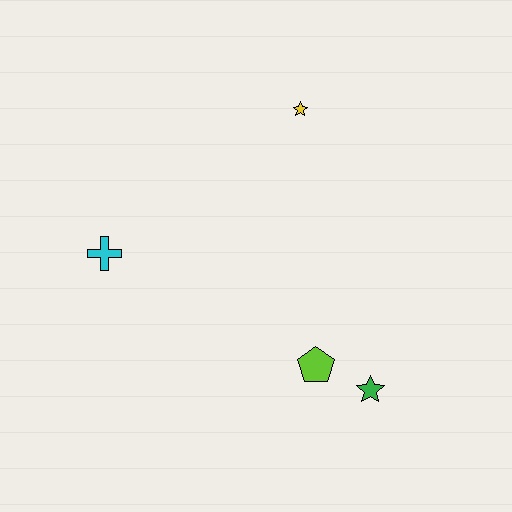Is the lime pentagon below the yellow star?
Yes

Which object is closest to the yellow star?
The cyan cross is closest to the yellow star.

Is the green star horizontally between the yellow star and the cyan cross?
No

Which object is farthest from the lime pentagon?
The yellow star is farthest from the lime pentagon.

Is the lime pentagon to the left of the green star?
Yes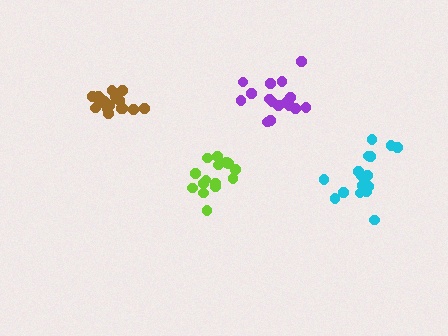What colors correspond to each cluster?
The clusters are colored: lime, cyan, brown, purple.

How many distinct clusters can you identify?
There are 4 distinct clusters.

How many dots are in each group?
Group 1: 15 dots, Group 2: 17 dots, Group 3: 17 dots, Group 4: 16 dots (65 total).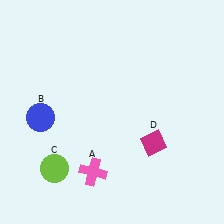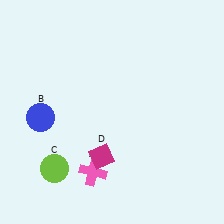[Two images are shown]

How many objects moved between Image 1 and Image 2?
1 object moved between the two images.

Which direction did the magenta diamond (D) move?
The magenta diamond (D) moved left.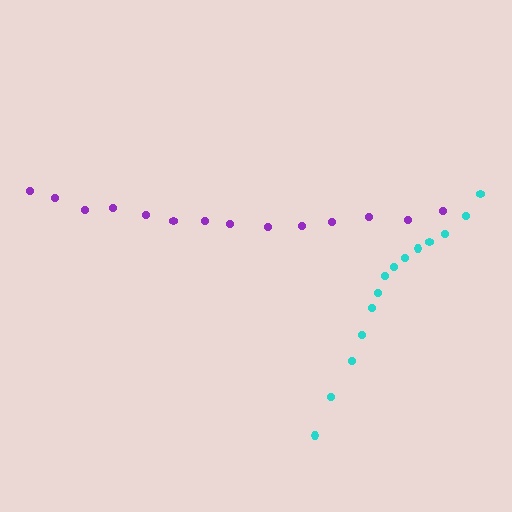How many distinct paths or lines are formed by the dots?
There are 2 distinct paths.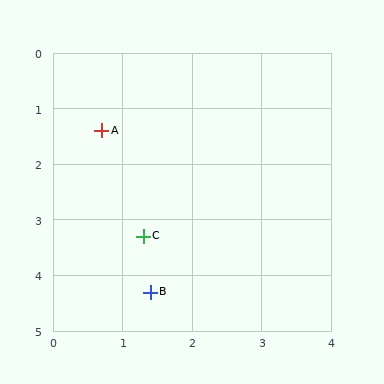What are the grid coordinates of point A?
Point A is at approximately (0.7, 1.4).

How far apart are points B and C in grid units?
Points B and C are about 1.0 grid units apart.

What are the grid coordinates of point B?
Point B is at approximately (1.4, 4.3).